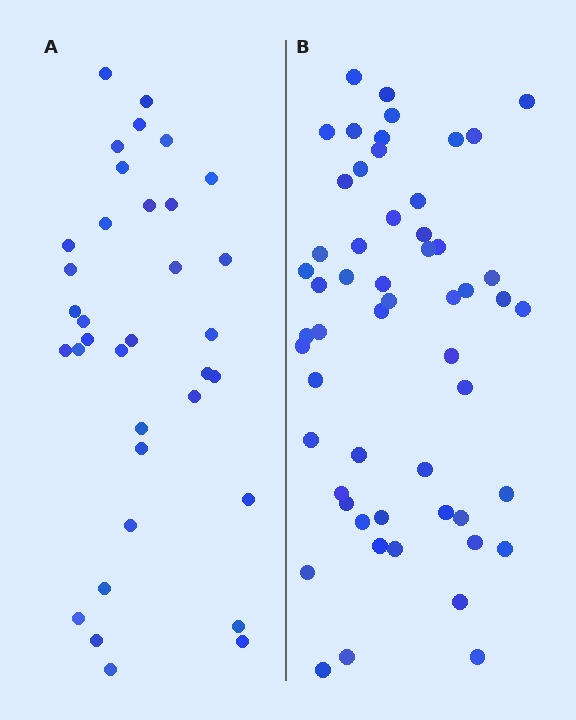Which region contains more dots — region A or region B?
Region B (the right region) has more dots.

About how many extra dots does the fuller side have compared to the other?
Region B has approximately 20 more dots than region A.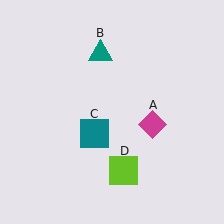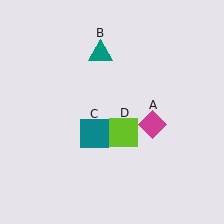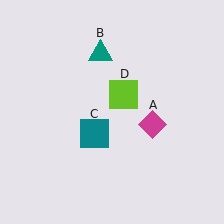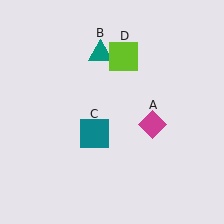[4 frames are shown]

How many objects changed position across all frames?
1 object changed position: lime square (object D).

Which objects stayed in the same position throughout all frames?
Magenta diamond (object A) and teal triangle (object B) and teal square (object C) remained stationary.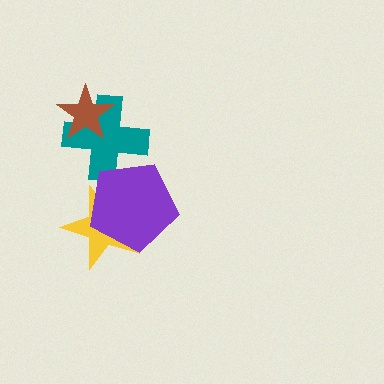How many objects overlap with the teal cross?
2 objects overlap with the teal cross.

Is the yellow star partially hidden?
Yes, it is partially covered by another shape.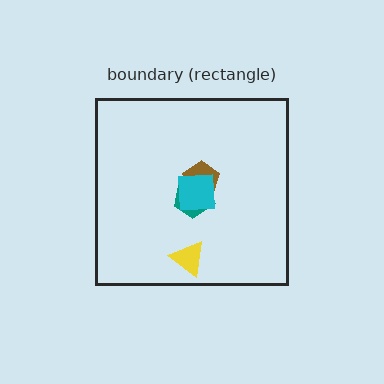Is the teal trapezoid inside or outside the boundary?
Inside.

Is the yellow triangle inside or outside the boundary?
Inside.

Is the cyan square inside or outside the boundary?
Inside.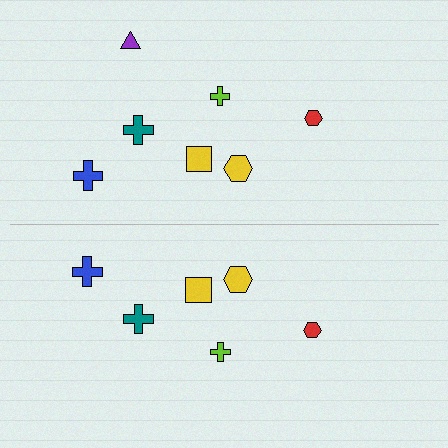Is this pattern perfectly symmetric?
No, the pattern is not perfectly symmetric. A purple triangle is missing from the bottom side.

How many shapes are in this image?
There are 13 shapes in this image.